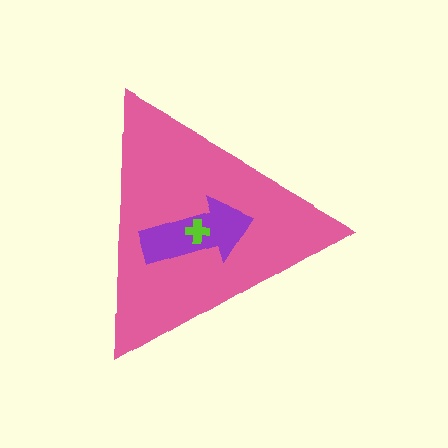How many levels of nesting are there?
3.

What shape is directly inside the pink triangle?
The purple arrow.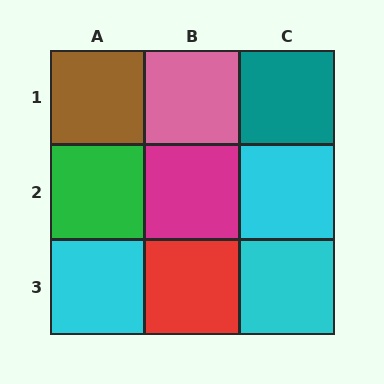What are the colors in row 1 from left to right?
Brown, pink, teal.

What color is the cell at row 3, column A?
Cyan.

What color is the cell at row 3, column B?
Red.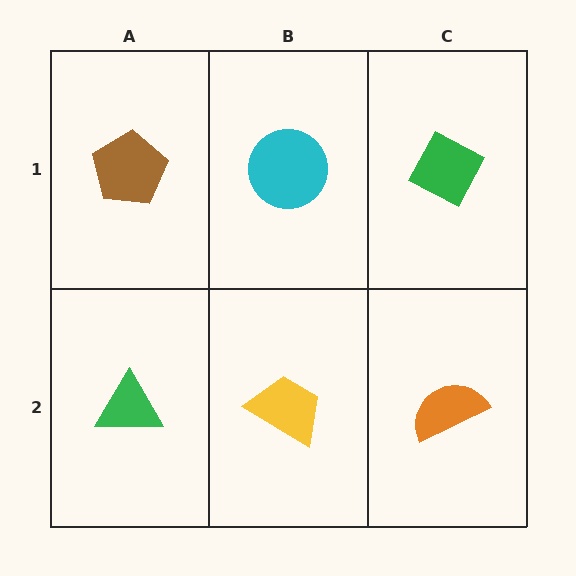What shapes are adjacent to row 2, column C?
A green diamond (row 1, column C), a yellow trapezoid (row 2, column B).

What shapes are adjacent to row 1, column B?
A yellow trapezoid (row 2, column B), a brown pentagon (row 1, column A), a green diamond (row 1, column C).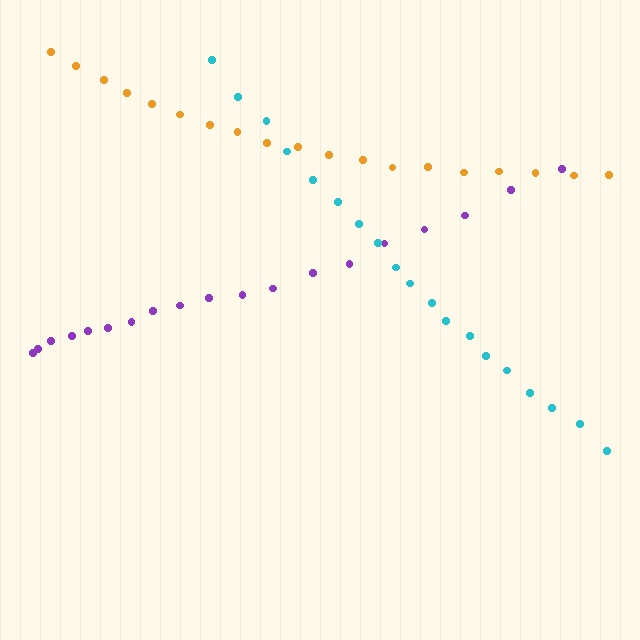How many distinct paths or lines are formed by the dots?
There are 3 distinct paths.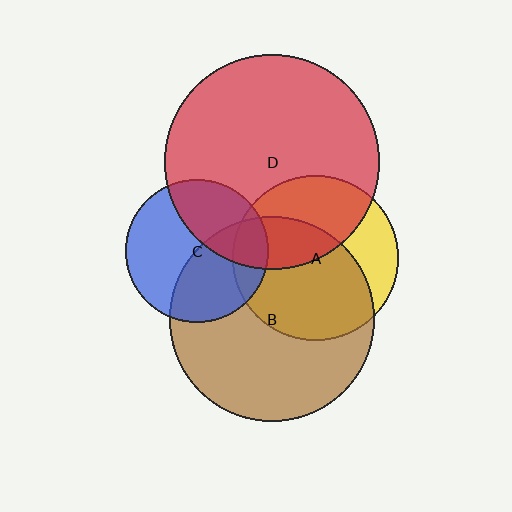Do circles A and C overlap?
Yes.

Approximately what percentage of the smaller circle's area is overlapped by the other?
Approximately 15%.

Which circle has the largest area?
Circle D (red).